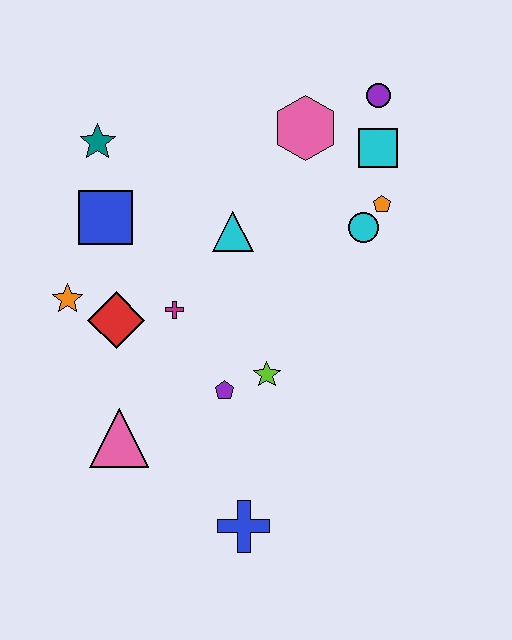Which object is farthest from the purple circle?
The blue cross is farthest from the purple circle.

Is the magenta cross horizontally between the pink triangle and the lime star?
Yes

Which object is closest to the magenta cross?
The red diamond is closest to the magenta cross.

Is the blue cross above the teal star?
No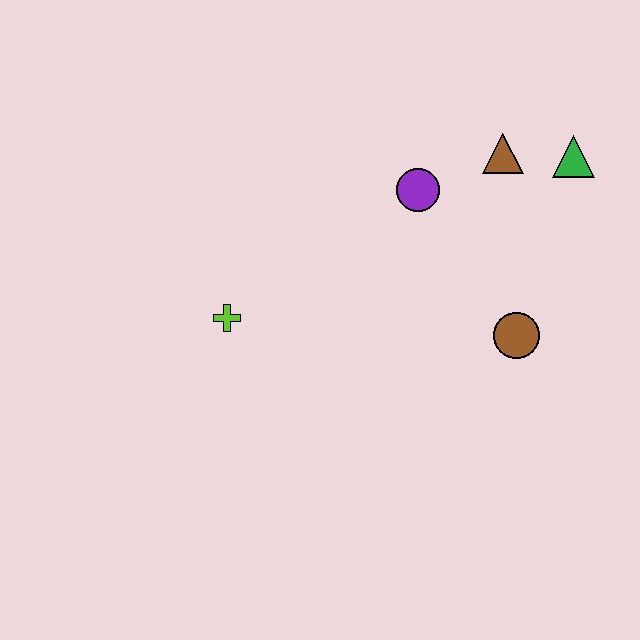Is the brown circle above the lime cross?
No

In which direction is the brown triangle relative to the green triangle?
The brown triangle is to the left of the green triangle.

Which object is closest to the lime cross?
The purple circle is closest to the lime cross.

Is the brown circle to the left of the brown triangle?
No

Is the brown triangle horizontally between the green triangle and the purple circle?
Yes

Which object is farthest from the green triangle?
The lime cross is farthest from the green triangle.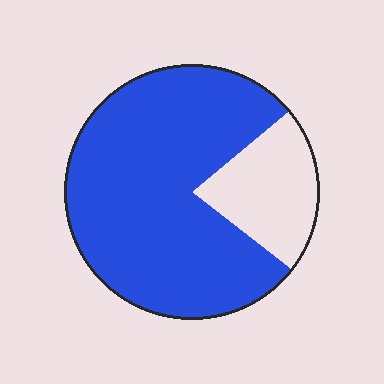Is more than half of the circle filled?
Yes.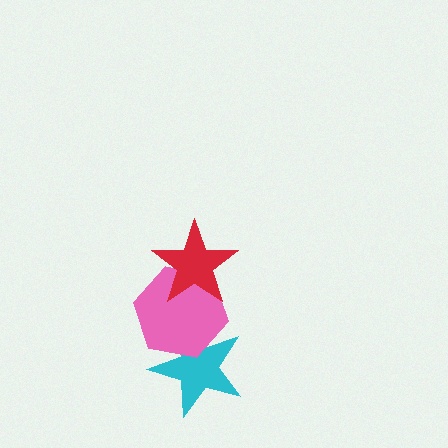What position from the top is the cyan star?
The cyan star is 3rd from the top.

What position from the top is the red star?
The red star is 1st from the top.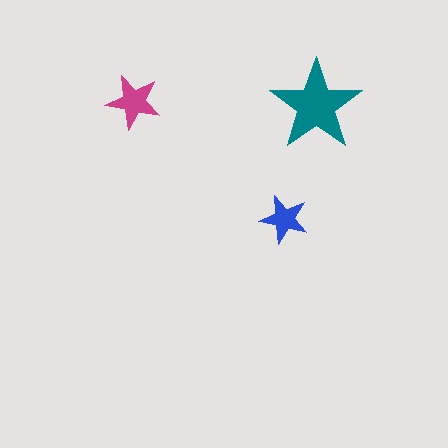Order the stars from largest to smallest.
the teal one, the magenta one, the blue one.